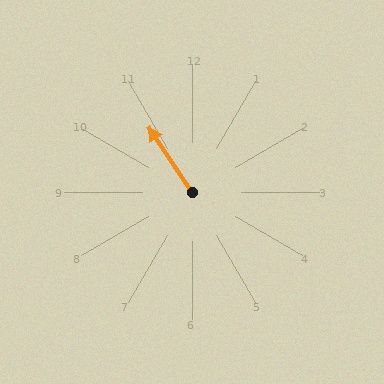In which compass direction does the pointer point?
Northwest.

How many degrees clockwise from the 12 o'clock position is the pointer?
Approximately 326 degrees.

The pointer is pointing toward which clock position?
Roughly 11 o'clock.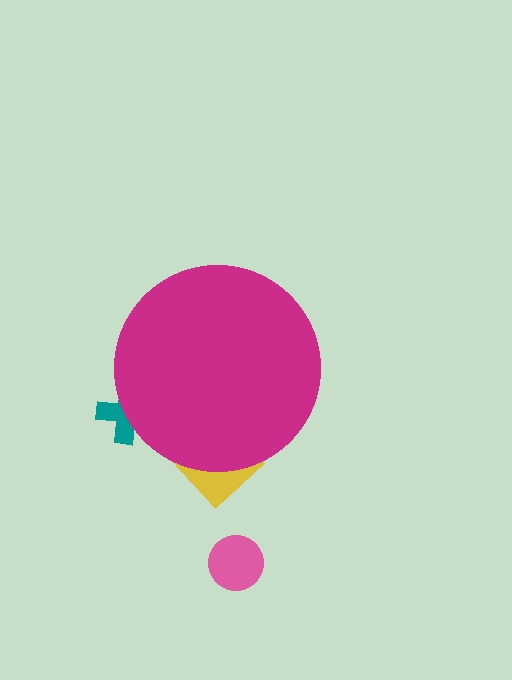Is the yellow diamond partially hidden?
Yes, the yellow diamond is partially hidden behind the magenta circle.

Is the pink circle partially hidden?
No, the pink circle is fully visible.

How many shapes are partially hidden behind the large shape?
2 shapes are partially hidden.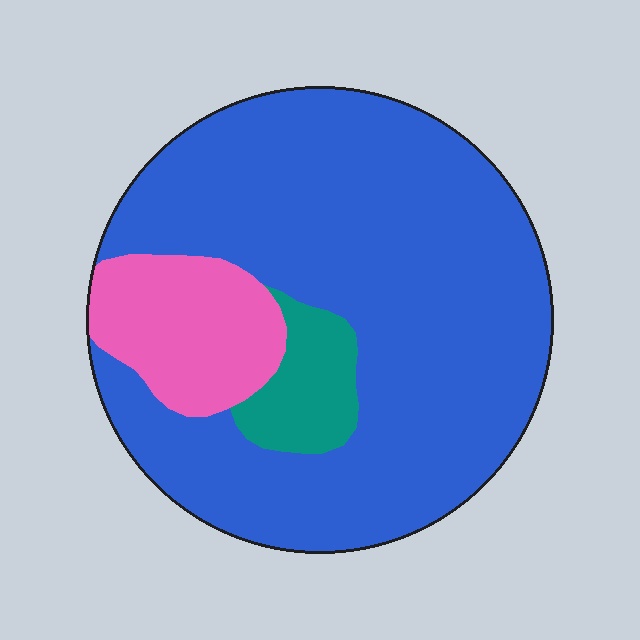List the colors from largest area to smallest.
From largest to smallest: blue, pink, teal.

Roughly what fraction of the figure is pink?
Pink takes up less than a sixth of the figure.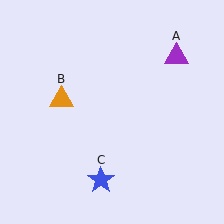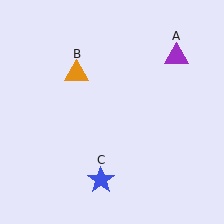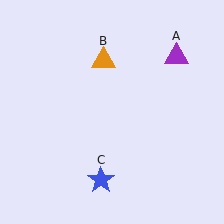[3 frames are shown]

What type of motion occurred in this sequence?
The orange triangle (object B) rotated clockwise around the center of the scene.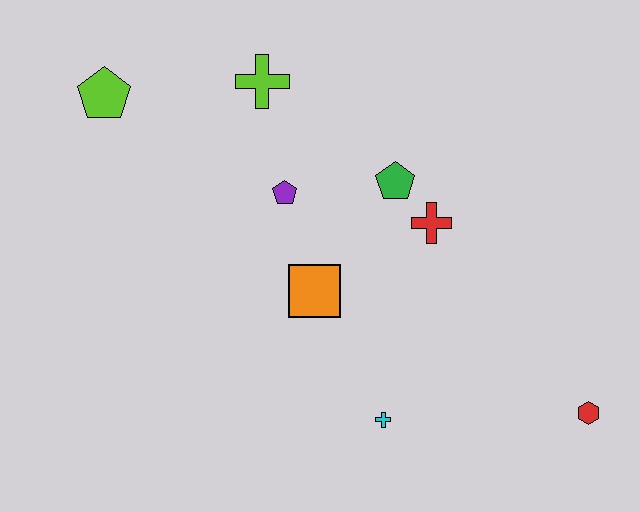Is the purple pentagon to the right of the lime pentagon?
Yes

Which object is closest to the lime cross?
The purple pentagon is closest to the lime cross.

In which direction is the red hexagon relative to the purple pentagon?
The red hexagon is to the right of the purple pentagon.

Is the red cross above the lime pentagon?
No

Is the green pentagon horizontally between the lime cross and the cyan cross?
No